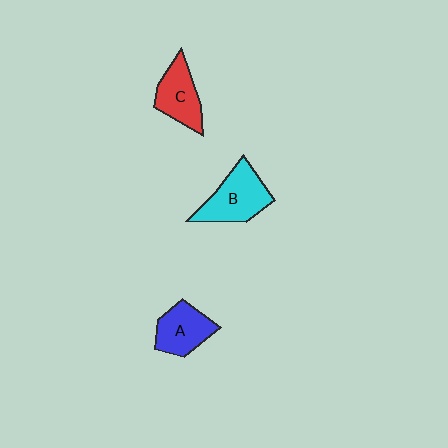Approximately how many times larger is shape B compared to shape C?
Approximately 1.2 times.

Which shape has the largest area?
Shape B (cyan).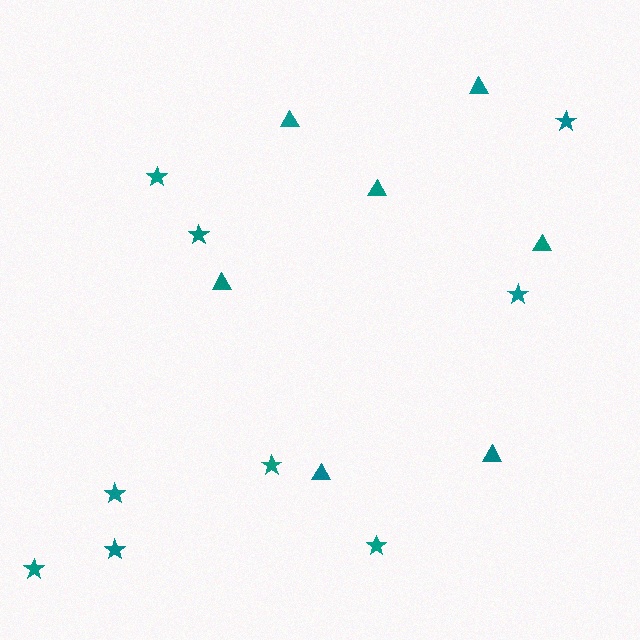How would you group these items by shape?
There are 2 groups: one group of stars (9) and one group of triangles (7).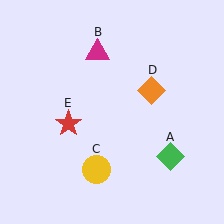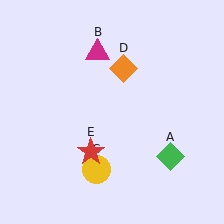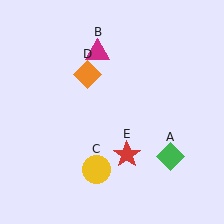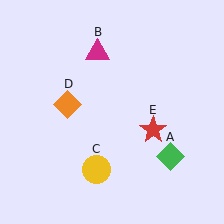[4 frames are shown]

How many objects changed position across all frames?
2 objects changed position: orange diamond (object D), red star (object E).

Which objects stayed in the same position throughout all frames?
Green diamond (object A) and magenta triangle (object B) and yellow circle (object C) remained stationary.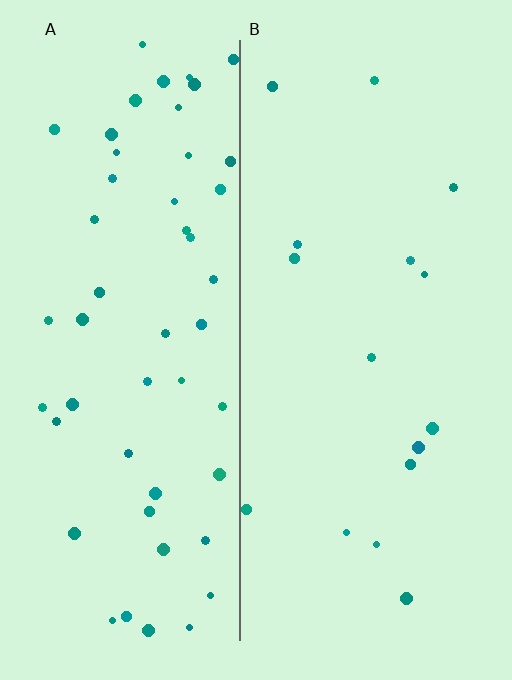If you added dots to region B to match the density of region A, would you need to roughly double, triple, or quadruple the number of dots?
Approximately triple.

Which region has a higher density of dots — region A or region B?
A (the left).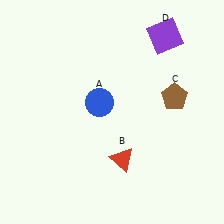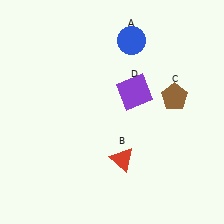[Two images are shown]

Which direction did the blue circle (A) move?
The blue circle (A) moved up.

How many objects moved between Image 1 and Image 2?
2 objects moved between the two images.